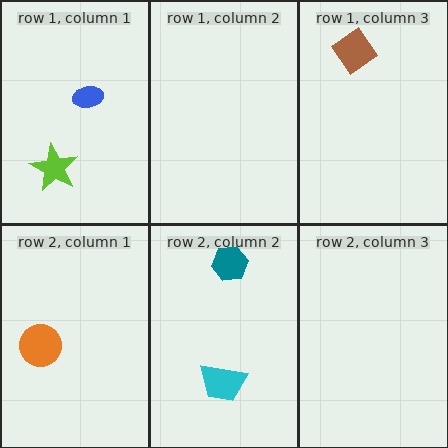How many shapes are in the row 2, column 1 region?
1.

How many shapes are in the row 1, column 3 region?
1.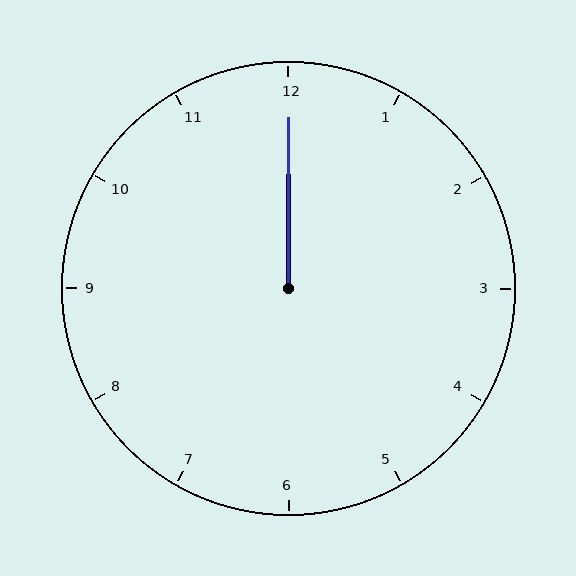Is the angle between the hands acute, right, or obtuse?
It is acute.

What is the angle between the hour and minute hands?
Approximately 0 degrees.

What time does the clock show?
12:00.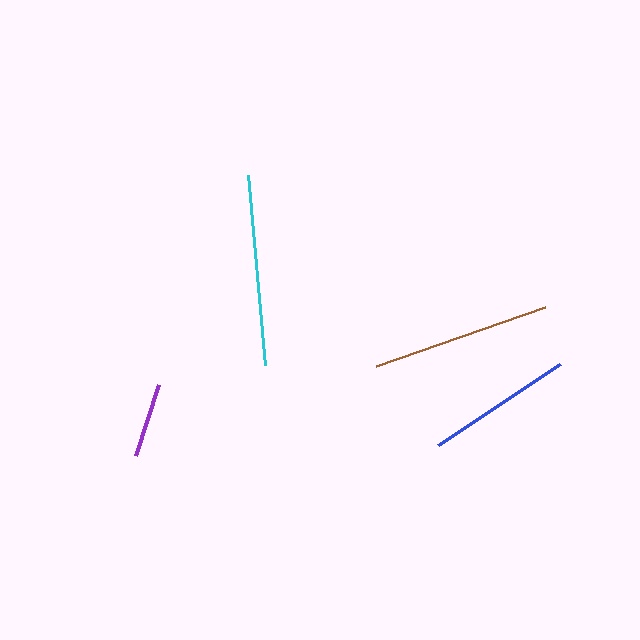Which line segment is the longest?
The cyan line is the longest at approximately 191 pixels.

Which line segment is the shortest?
The purple line is the shortest at approximately 75 pixels.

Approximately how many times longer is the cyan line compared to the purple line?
The cyan line is approximately 2.6 times the length of the purple line.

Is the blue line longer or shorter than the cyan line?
The cyan line is longer than the blue line.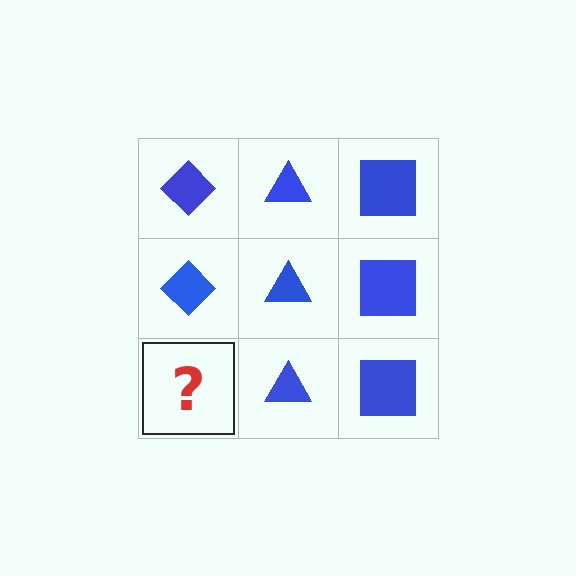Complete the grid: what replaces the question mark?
The question mark should be replaced with a blue diamond.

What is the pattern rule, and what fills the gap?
The rule is that each column has a consistent shape. The gap should be filled with a blue diamond.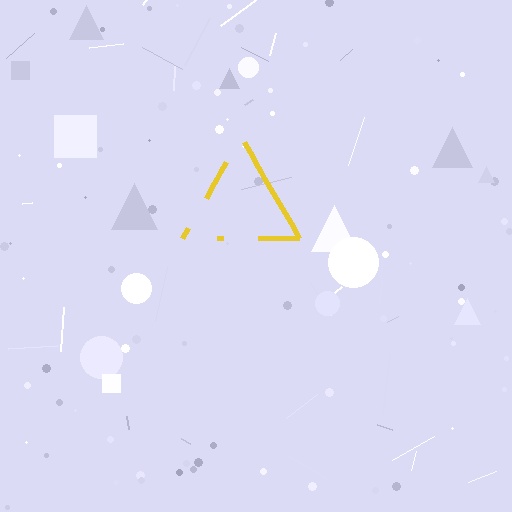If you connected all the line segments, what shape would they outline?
They would outline a triangle.